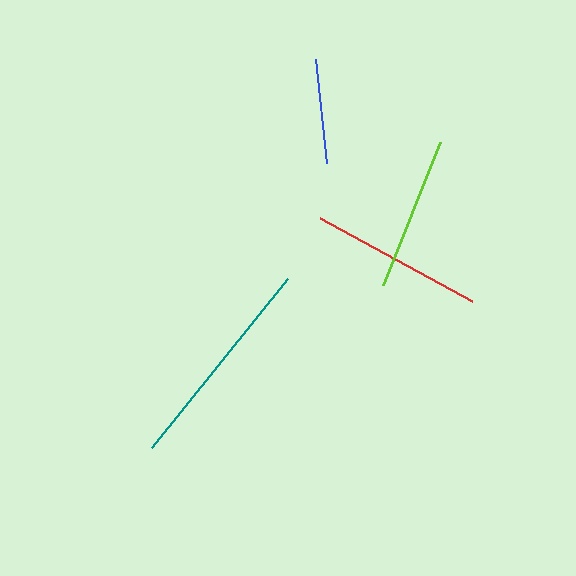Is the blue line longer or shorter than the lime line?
The lime line is longer than the blue line.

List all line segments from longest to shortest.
From longest to shortest: teal, red, lime, blue.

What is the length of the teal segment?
The teal segment is approximately 217 pixels long.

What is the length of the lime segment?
The lime segment is approximately 153 pixels long.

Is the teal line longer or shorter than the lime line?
The teal line is longer than the lime line.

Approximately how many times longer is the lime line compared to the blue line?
The lime line is approximately 1.5 times the length of the blue line.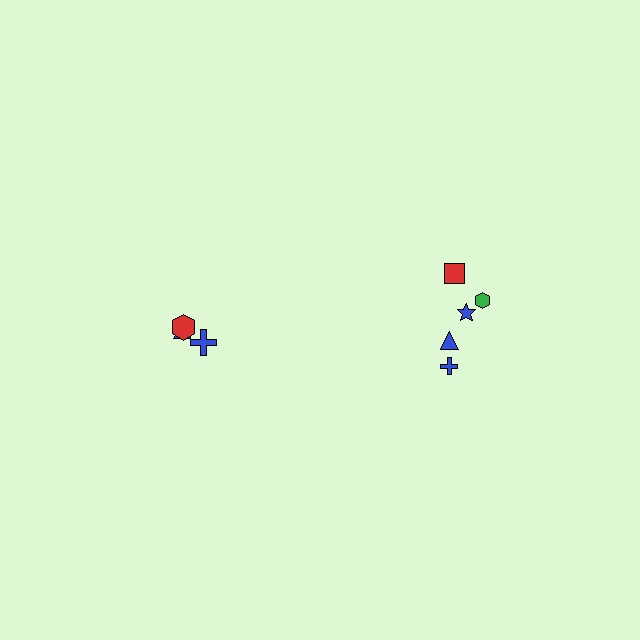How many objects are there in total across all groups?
There are 8 objects.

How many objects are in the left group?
There are 3 objects.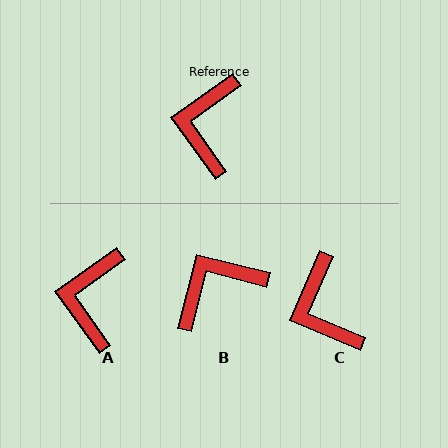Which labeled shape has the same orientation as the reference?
A.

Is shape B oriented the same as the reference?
No, it is off by about 50 degrees.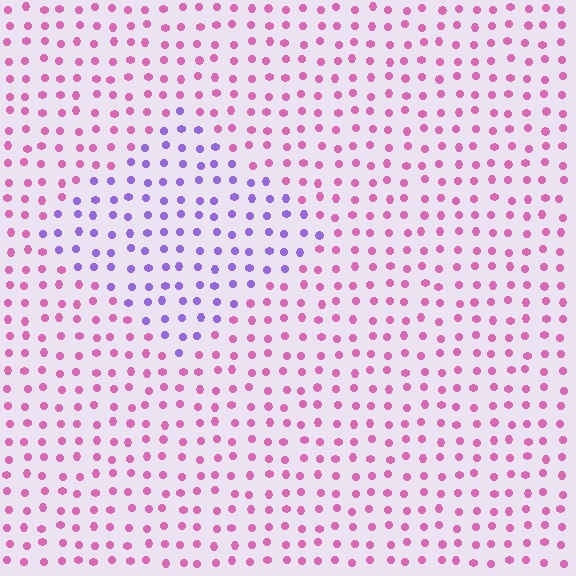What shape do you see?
I see a diamond.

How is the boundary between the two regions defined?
The boundary is defined purely by a slight shift in hue (about 54 degrees). Spacing, size, and orientation are identical on both sides.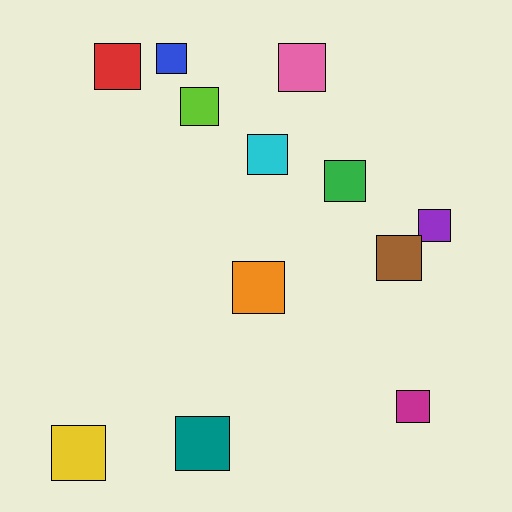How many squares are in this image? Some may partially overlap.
There are 12 squares.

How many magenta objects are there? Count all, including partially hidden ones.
There is 1 magenta object.